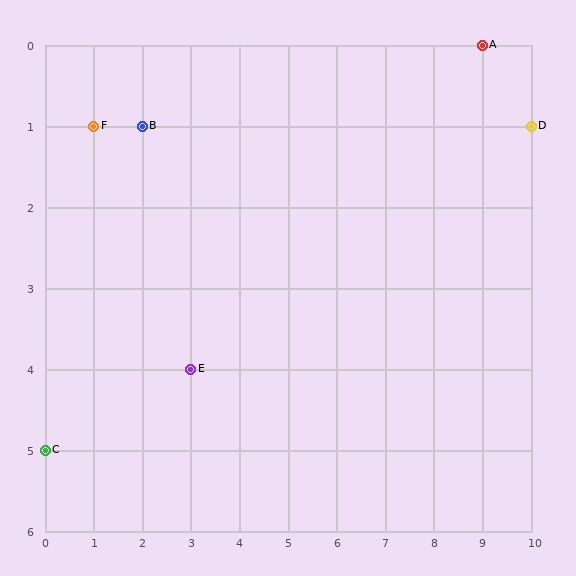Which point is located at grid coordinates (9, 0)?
Point A is at (9, 0).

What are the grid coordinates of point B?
Point B is at grid coordinates (2, 1).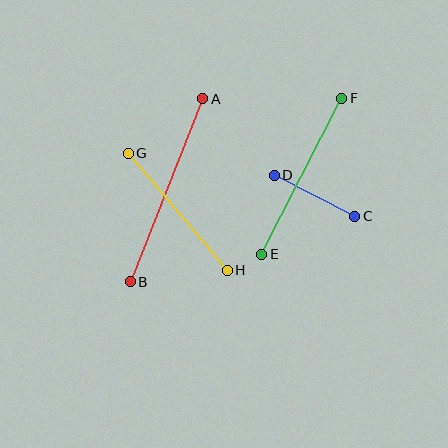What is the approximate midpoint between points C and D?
The midpoint is at approximately (314, 196) pixels.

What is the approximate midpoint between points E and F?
The midpoint is at approximately (302, 176) pixels.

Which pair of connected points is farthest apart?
Points A and B are farthest apart.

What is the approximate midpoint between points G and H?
The midpoint is at approximately (178, 212) pixels.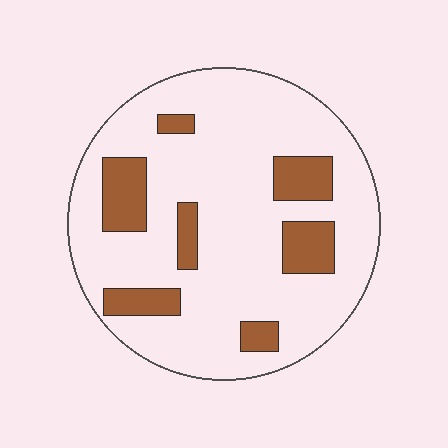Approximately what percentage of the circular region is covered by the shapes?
Approximately 20%.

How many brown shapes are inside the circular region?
7.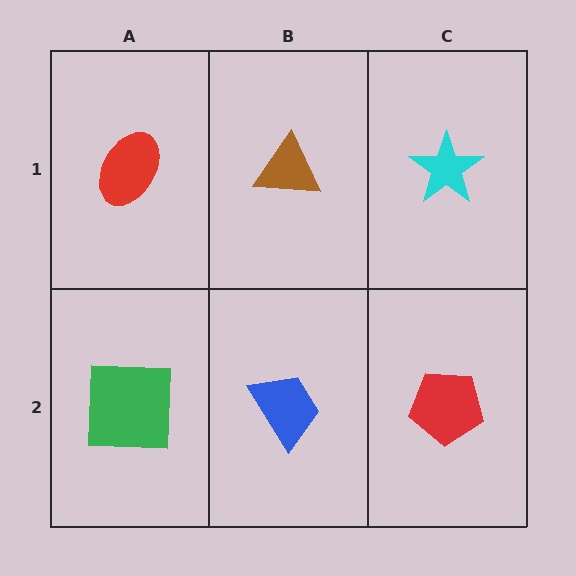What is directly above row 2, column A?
A red ellipse.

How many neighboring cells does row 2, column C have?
2.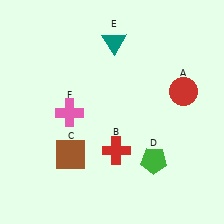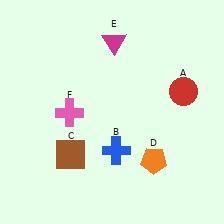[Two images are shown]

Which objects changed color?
B changed from red to blue. D changed from green to orange. E changed from teal to magenta.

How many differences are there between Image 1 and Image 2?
There are 3 differences between the two images.